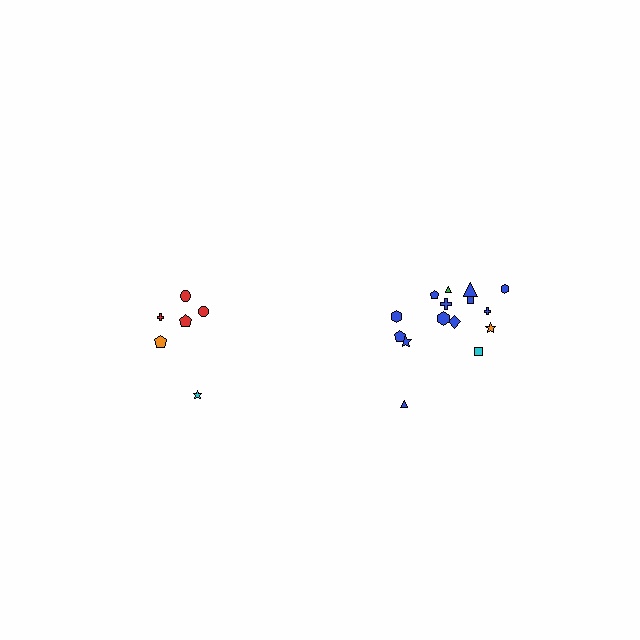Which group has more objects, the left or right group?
The right group.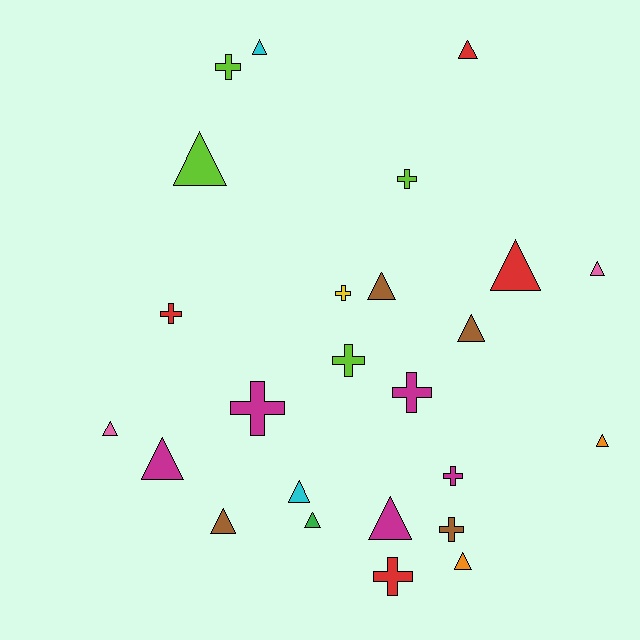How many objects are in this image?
There are 25 objects.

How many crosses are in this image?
There are 10 crosses.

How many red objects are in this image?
There are 4 red objects.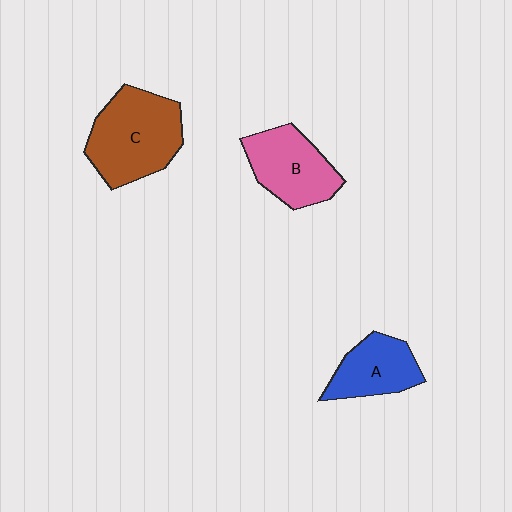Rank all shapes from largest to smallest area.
From largest to smallest: C (brown), B (pink), A (blue).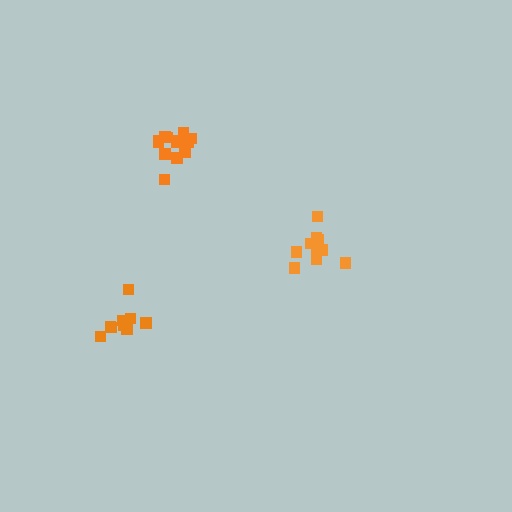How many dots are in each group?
Group 1: 13 dots, Group 2: 10 dots, Group 3: 9 dots (32 total).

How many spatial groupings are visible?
There are 3 spatial groupings.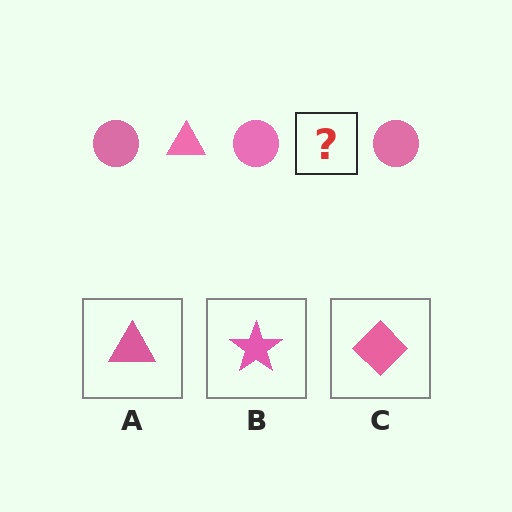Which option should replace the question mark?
Option A.